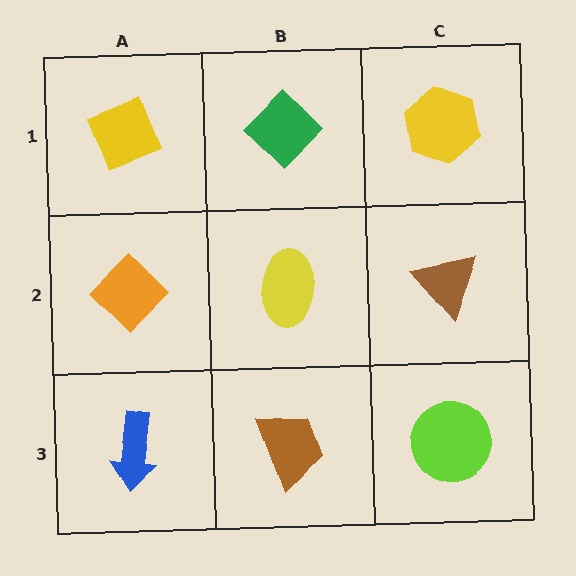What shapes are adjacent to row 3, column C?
A brown triangle (row 2, column C), a brown trapezoid (row 3, column B).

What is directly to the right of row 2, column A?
A yellow ellipse.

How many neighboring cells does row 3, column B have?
3.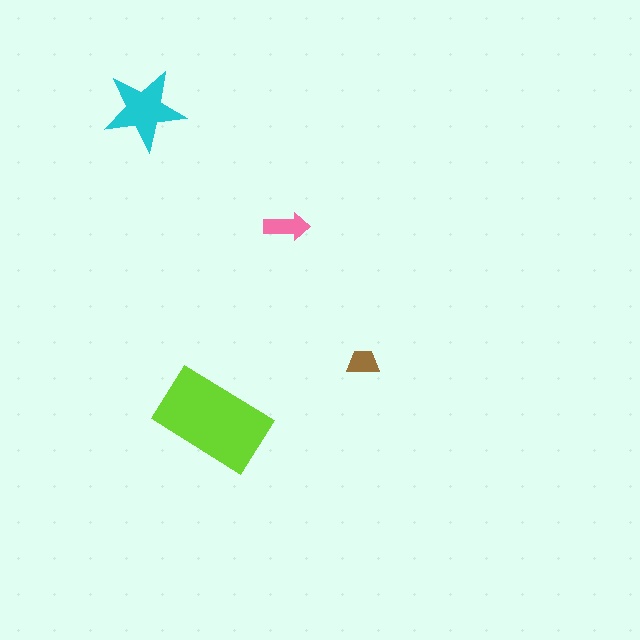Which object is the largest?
The lime rectangle.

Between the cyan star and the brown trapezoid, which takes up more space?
The cyan star.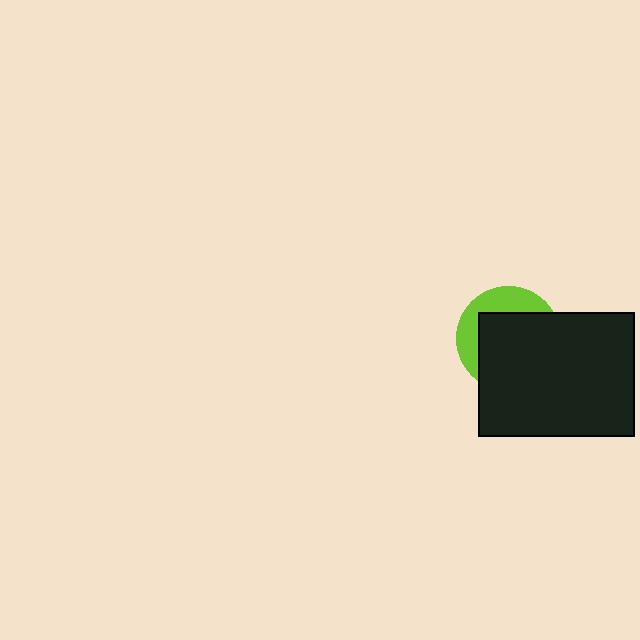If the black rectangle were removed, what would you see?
You would see the complete lime circle.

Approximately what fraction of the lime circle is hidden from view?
Roughly 68% of the lime circle is hidden behind the black rectangle.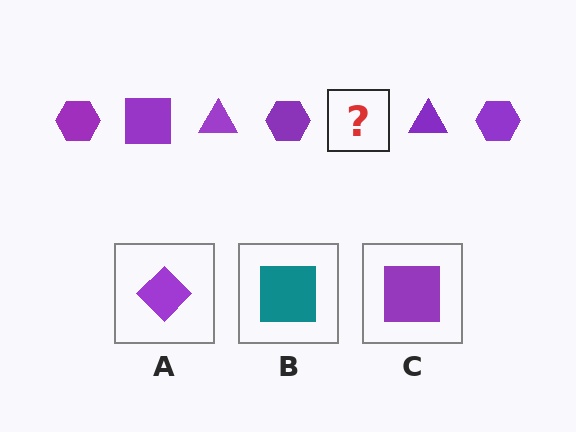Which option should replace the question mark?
Option C.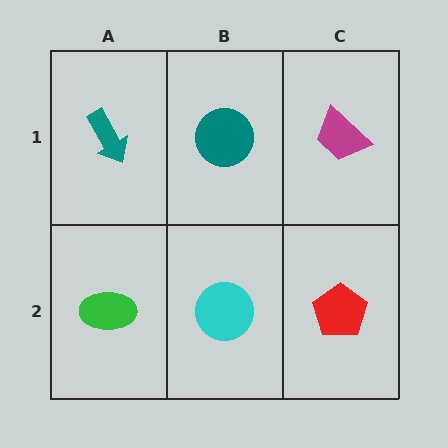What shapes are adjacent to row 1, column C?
A red pentagon (row 2, column C), a teal circle (row 1, column B).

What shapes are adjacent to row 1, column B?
A cyan circle (row 2, column B), a teal arrow (row 1, column A), a magenta trapezoid (row 1, column C).